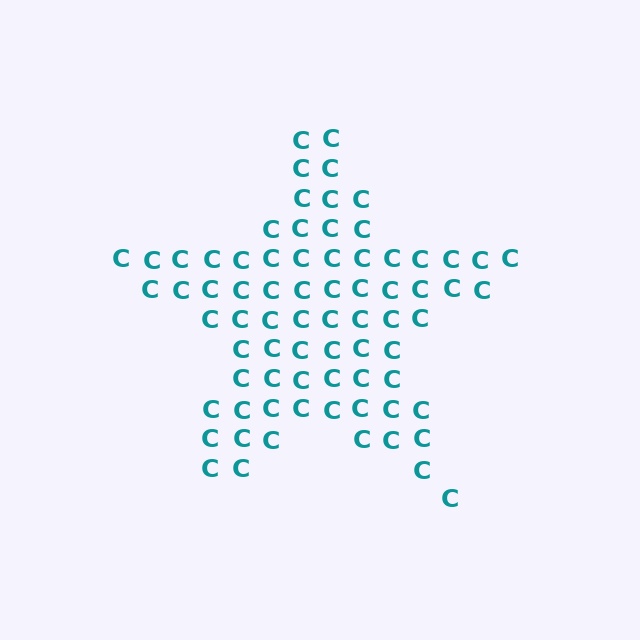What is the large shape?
The large shape is a star.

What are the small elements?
The small elements are letter C's.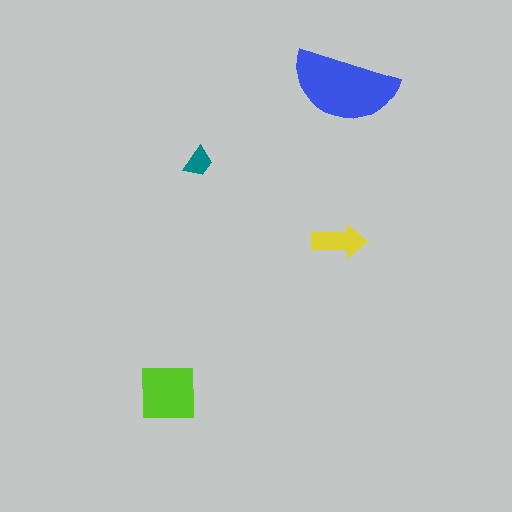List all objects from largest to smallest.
The blue semicircle, the lime square, the yellow arrow, the teal trapezoid.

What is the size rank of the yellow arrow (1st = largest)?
3rd.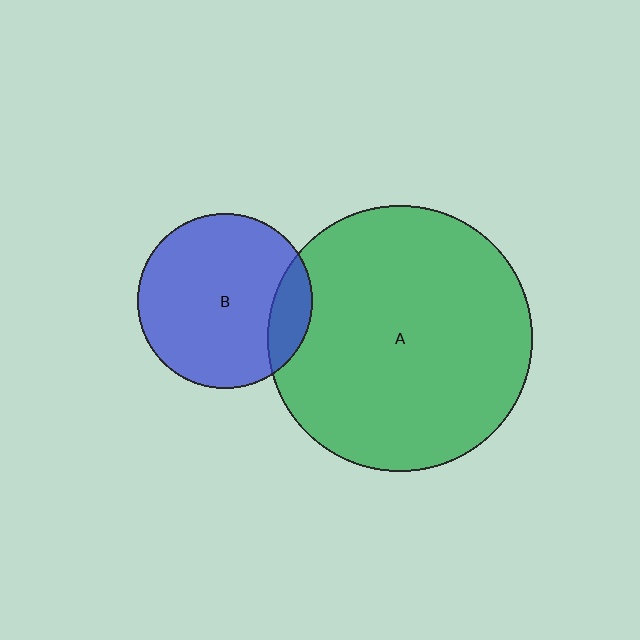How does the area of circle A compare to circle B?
Approximately 2.3 times.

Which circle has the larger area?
Circle A (green).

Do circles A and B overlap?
Yes.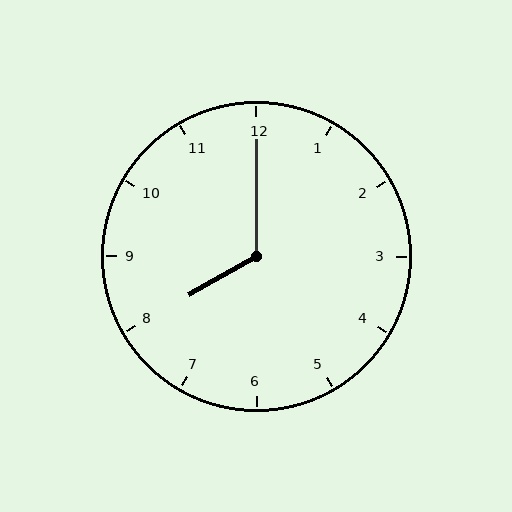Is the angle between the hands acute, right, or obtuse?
It is obtuse.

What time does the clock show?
8:00.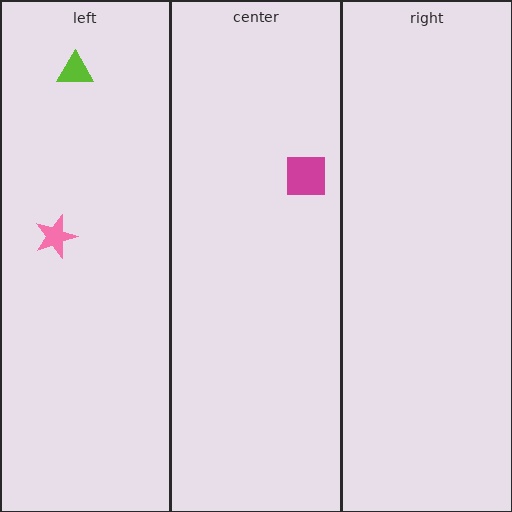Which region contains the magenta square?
The center region.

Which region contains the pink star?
The left region.